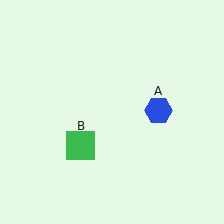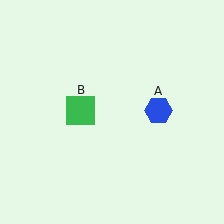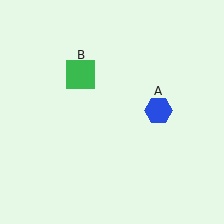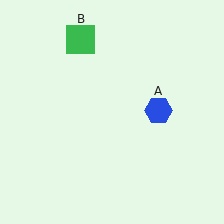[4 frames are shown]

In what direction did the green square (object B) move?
The green square (object B) moved up.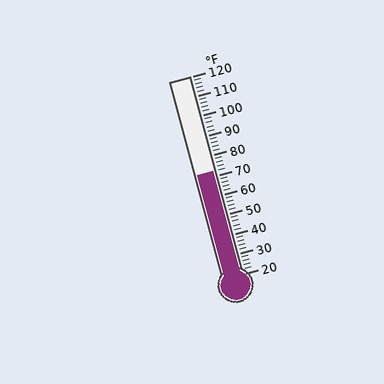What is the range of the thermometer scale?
The thermometer scale ranges from 20°F to 120°F.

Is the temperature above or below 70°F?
The temperature is above 70°F.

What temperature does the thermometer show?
The thermometer shows approximately 72°F.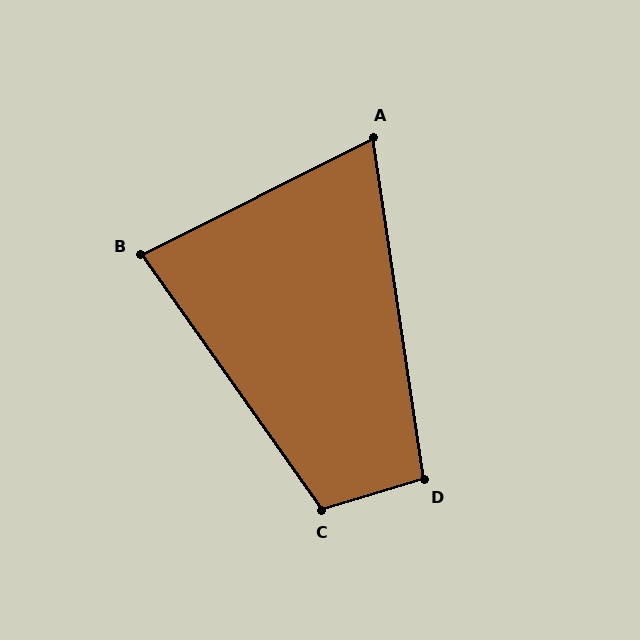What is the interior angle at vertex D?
Approximately 98 degrees (obtuse).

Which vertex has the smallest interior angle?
A, at approximately 72 degrees.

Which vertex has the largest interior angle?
C, at approximately 108 degrees.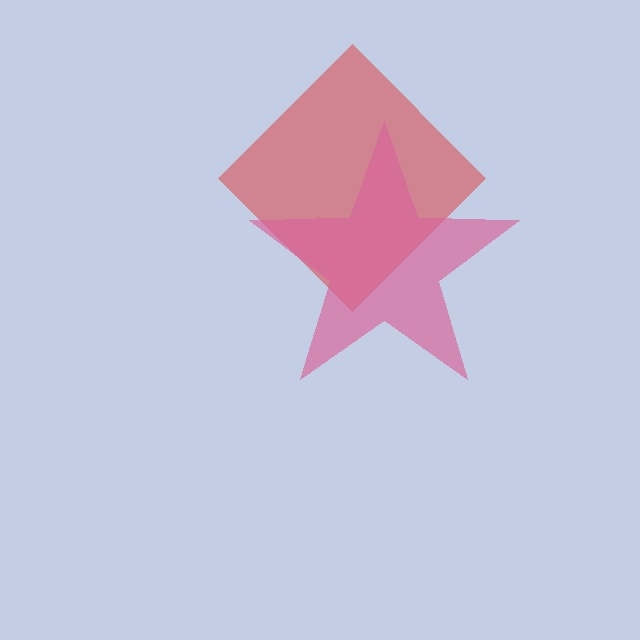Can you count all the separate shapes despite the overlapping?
Yes, there are 2 separate shapes.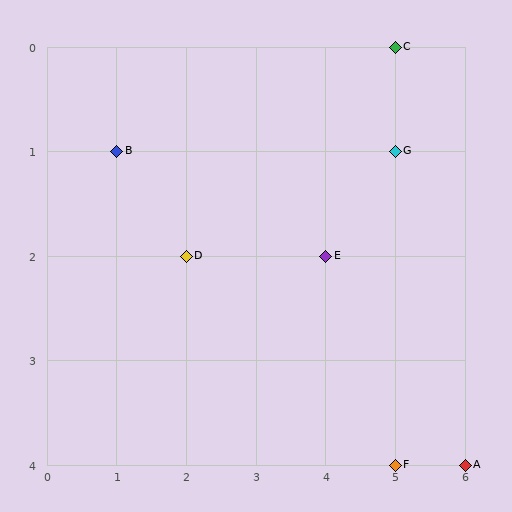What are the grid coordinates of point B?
Point B is at grid coordinates (1, 1).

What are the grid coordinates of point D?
Point D is at grid coordinates (2, 2).